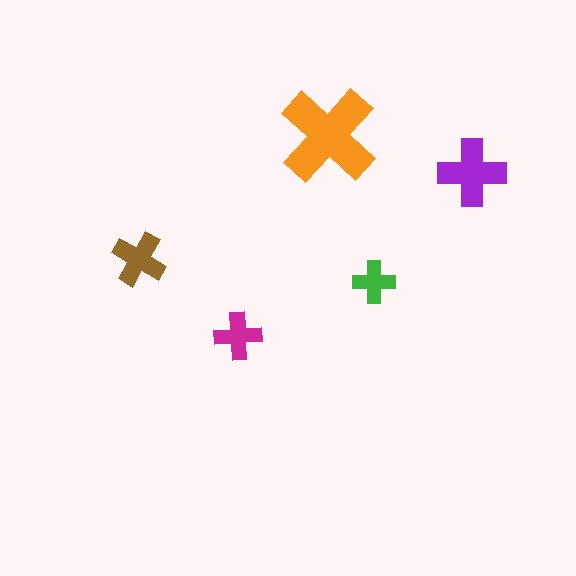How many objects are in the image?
There are 5 objects in the image.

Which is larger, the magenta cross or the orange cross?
The orange one.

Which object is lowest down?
The magenta cross is bottommost.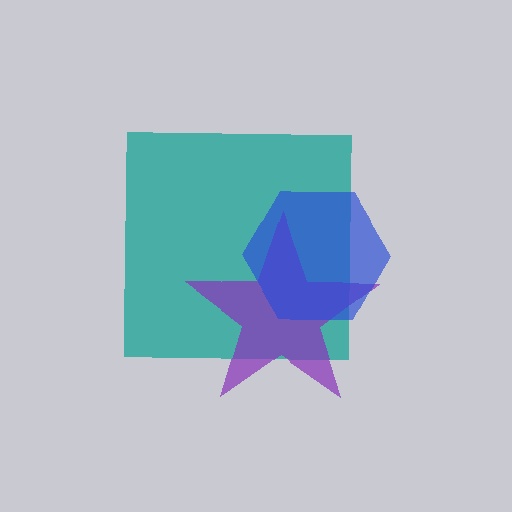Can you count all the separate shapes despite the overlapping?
Yes, there are 3 separate shapes.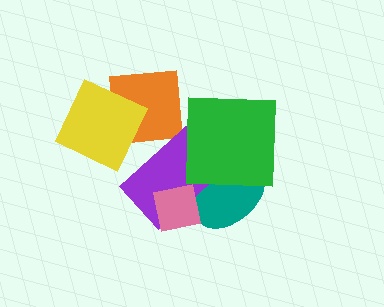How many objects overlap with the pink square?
2 objects overlap with the pink square.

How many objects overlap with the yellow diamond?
1 object overlaps with the yellow diamond.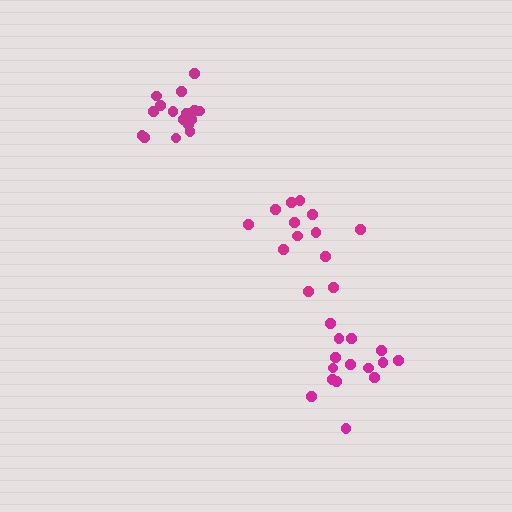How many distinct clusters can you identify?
There are 3 distinct clusters.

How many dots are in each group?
Group 1: 17 dots, Group 2: 15 dots, Group 3: 13 dots (45 total).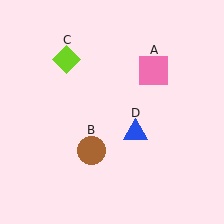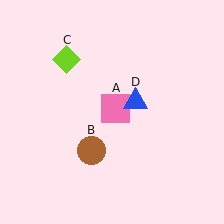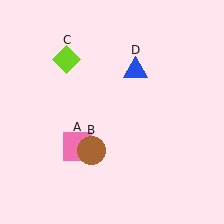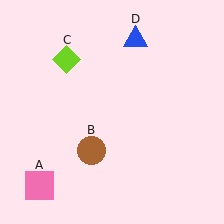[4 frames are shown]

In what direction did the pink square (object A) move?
The pink square (object A) moved down and to the left.